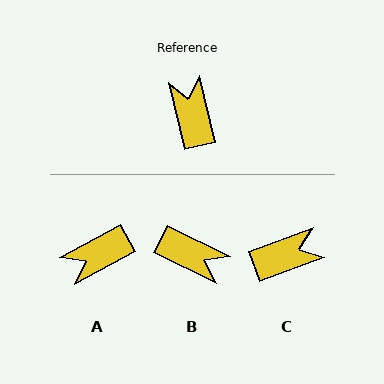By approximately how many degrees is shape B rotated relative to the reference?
Approximately 130 degrees clockwise.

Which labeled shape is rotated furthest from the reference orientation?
B, about 130 degrees away.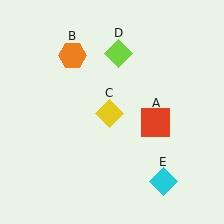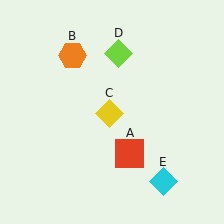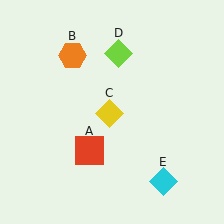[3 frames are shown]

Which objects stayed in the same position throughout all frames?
Orange hexagon (object B) and yellow diamond (object C) and lime diamond (object D) and cyan diamond (object E) remained stationary.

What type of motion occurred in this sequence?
The red square (object A) rotated clockwise around the center of the scene.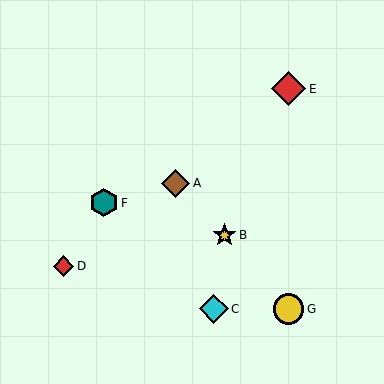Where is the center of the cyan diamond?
The center of the cyan diamond is at (214, 309).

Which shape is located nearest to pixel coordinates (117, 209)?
The teal hexagon (labeled F) at (104, 203) is nearest to that location.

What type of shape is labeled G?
Shape G is a yellow circle.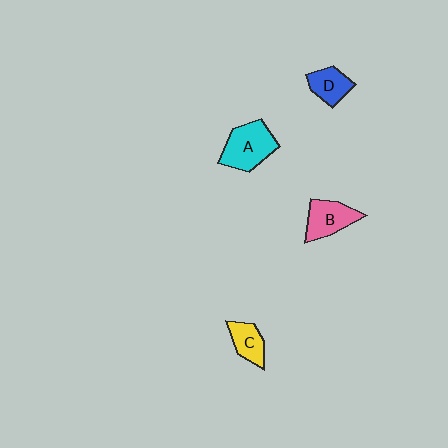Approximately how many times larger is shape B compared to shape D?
Approximately 1.3 times.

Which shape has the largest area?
Shape A (cyan).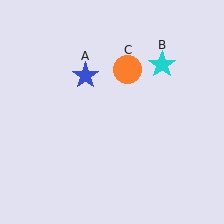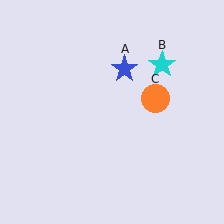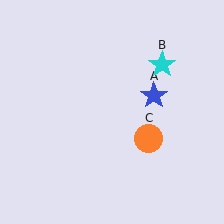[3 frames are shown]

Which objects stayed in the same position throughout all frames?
Cyan star (object B) remained stationary.